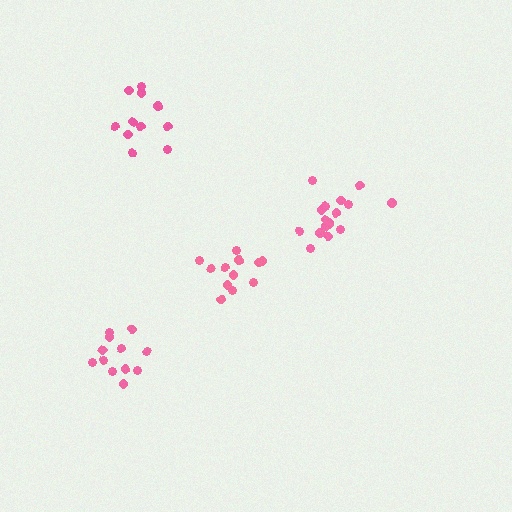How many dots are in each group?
Group 1: 17 dots, Group 2: 12 dots, Group 3: 11 dots, Group 4: 12 dots (52 total).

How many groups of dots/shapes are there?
There are 4 groups.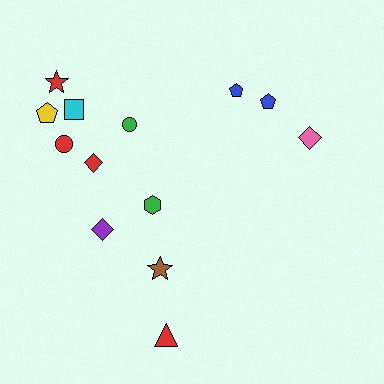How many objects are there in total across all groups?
There are 13 objects.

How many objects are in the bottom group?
There are 4 objects.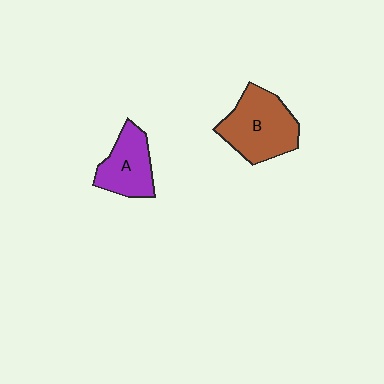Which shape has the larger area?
Shape B (brown).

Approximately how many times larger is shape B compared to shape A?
Approximately 1.4 times.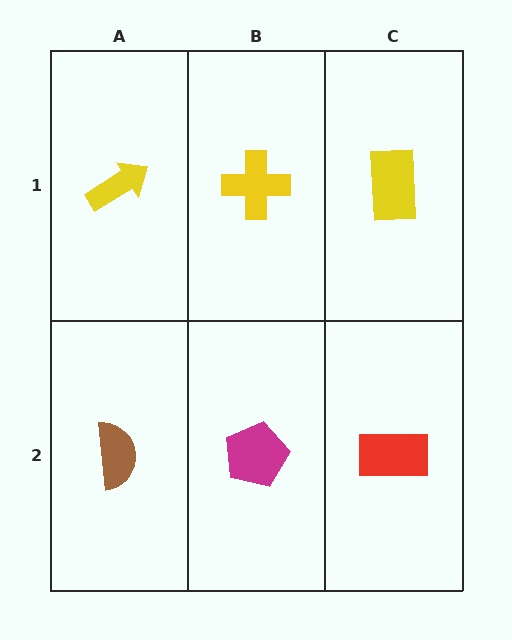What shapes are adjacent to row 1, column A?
A brown semicircle (row 2, column A), a yellow cross (row 1, column B).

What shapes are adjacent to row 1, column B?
A magenta pentagon (row 2, column B), a yellow arrow (row 1, column A), a yellow rectangle (row 1, column C).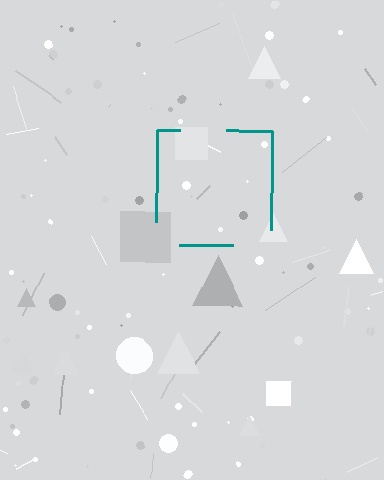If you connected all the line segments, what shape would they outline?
They would outline a square.